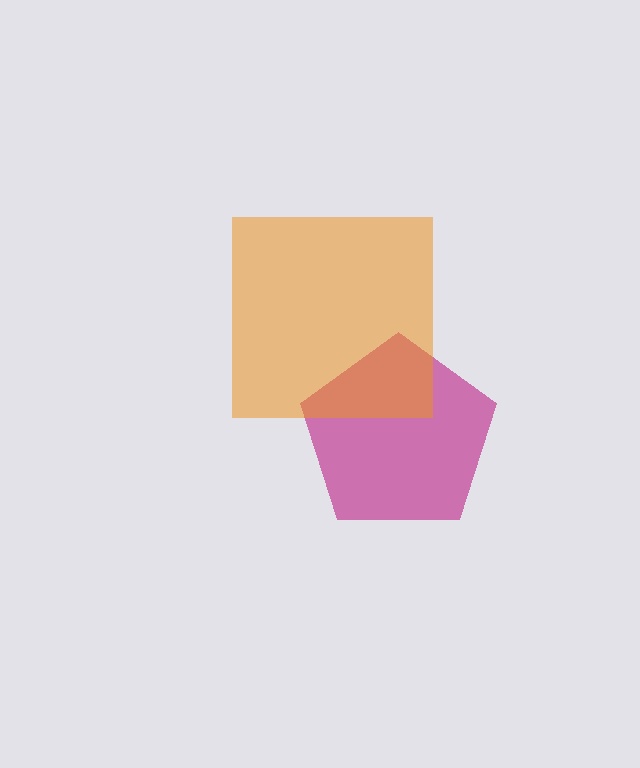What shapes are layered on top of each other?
The layered shapes are: a magenta pentagon, an orange square.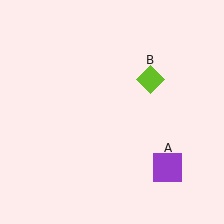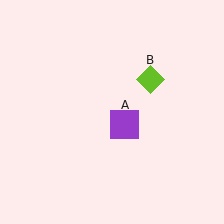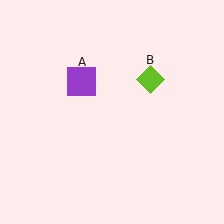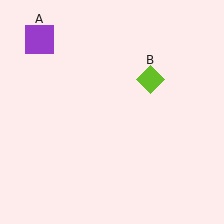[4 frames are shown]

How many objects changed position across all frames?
1 object changed position: purple square (object A).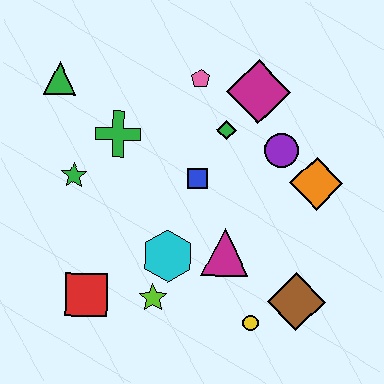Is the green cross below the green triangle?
Yes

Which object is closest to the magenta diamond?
The green diamond is closest to the magenta diamond.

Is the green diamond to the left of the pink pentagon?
No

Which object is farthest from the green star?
The brown diamond is farthest from the green star.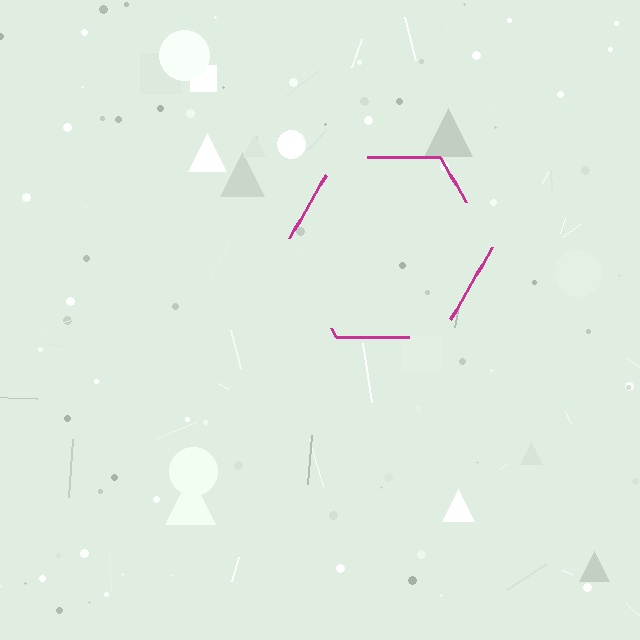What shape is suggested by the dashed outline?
The dashed outline suggests a hexagon.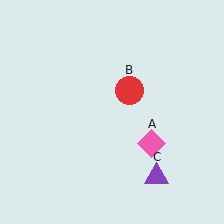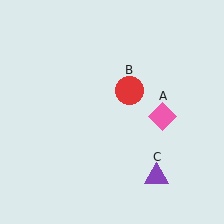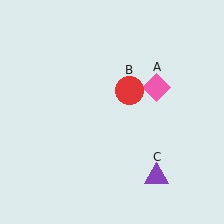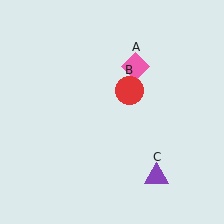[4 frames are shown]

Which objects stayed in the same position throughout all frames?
Red circle (object B) and purple triangle (object C) remained stationary.